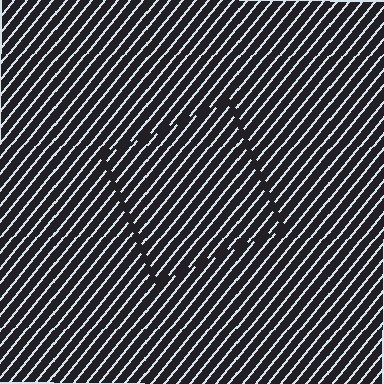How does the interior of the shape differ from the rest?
The interior of the shape contains the same grating, shifted by half a period — the contour is defined by the phase discontinuity where line-ends from the inner and outer gratings abut.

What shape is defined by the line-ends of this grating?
An illusory square. The interior of the shape contains the same grating, shifted by half a period — the contour is defined by the phase discontinuity where line-ends from the inner and outer gratings abut.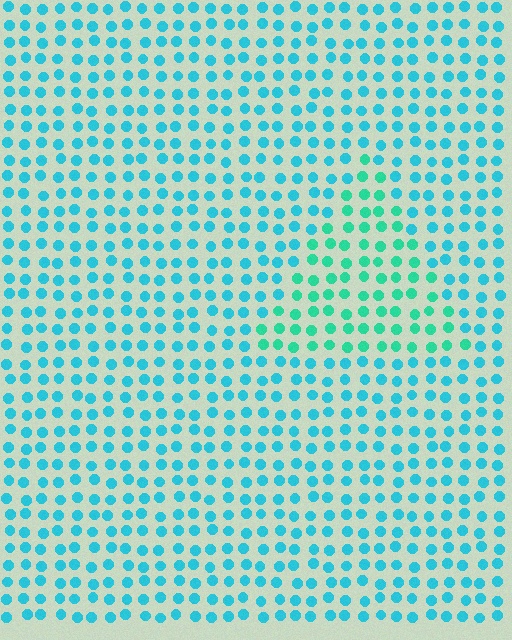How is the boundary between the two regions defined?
The boundary is defined purely by a slight shift in hue (about 29 degrees). Spacing, size, and orientation are identical on both sides.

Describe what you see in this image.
The image is filled with small cyan elements in a uniform arrangement. A triangle-shaped region is visible where the elements are tinted to a slightly different hue, forming a subtle color boundary.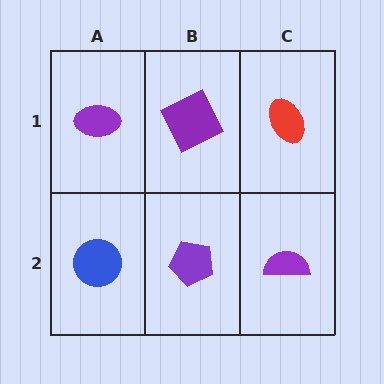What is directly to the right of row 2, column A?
A purple pentagon.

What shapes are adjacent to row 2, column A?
A purple ellipse (row 1, column A), a purple pentagon (row 2, column B).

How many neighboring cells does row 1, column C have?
2.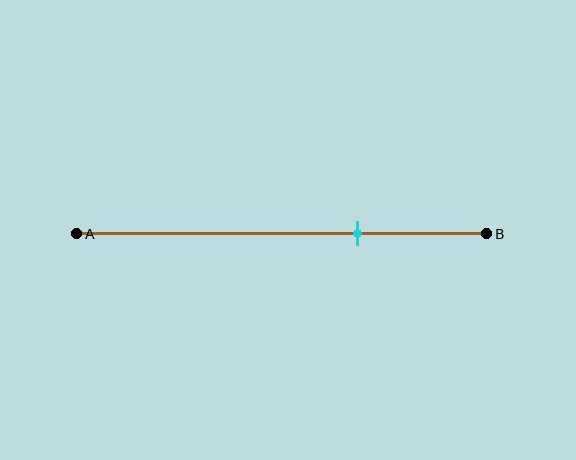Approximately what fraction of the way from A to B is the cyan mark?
The cyan mark is approximately 70% of the way from A to B.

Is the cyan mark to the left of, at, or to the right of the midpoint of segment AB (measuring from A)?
The cyan mark is to the right of the midpoint of segment AB.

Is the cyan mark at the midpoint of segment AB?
No, the mark is at about 70% from A, not at the 50% midpoint.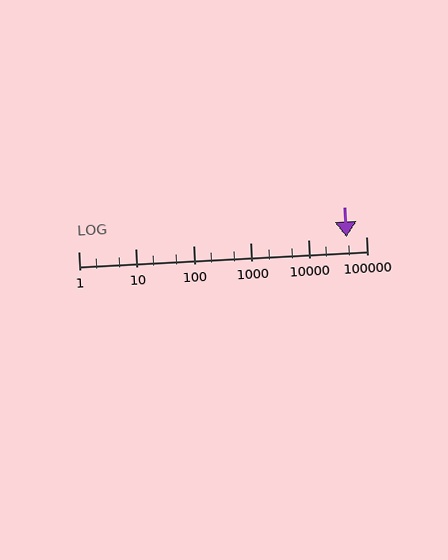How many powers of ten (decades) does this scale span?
The scale spans 5 decades, from 1 to 100000.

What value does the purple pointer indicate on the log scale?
The pointer indicates approximately 46000.